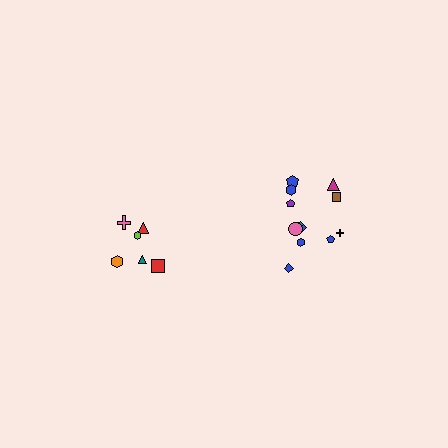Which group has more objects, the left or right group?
The right group.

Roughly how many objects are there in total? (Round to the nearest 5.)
Roughly 20 objects in total.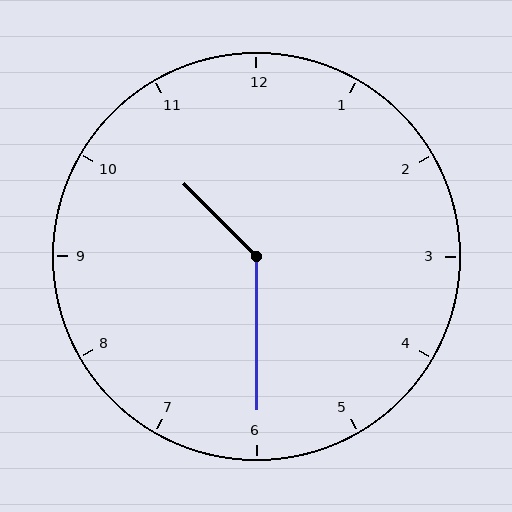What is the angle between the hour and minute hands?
Approximately 135 degrees.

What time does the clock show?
10:30.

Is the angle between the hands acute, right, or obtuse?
It is obtuse.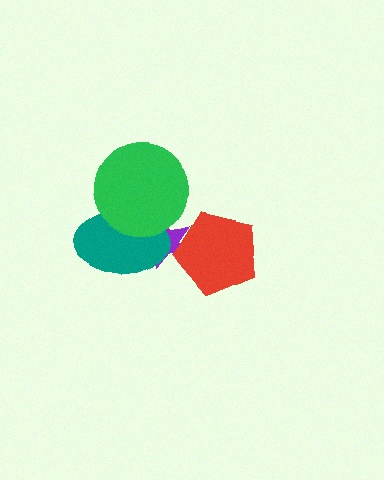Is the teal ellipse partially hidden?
Yes, it is partially covered by another shape.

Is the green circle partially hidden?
No, no other shape covers it.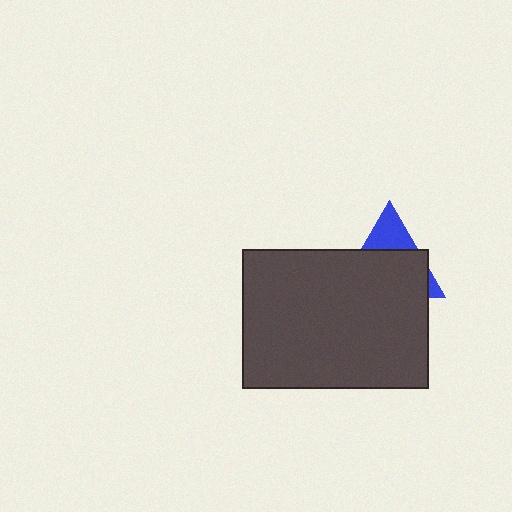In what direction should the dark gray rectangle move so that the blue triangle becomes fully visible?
The dark gray rectangle should move down. That is the shortest direction to clear the overlap and leave the blue triangle fully visible.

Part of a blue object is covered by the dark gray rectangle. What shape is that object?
It is a triangle.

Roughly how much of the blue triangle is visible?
A small part of it is visible (roughly 30%).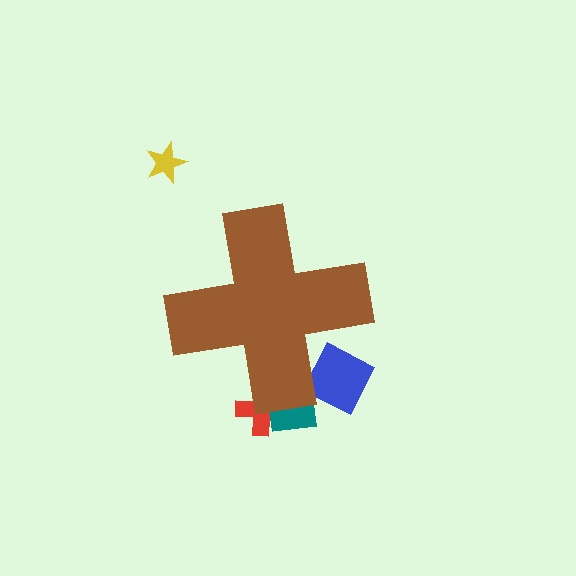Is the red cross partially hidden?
Yes, the red cross is partially hidden behind the brown cross.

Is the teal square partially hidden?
Yes, the teal square is partially hidden behind the brown cross.